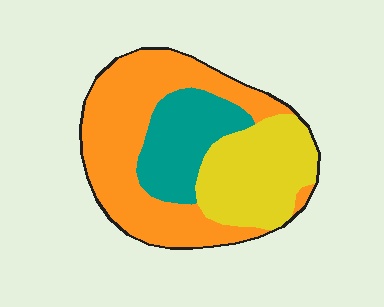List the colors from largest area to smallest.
From largest to smallest: orange, yellow, teal.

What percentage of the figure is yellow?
Yellow takes up between a sixth and a third of the figure.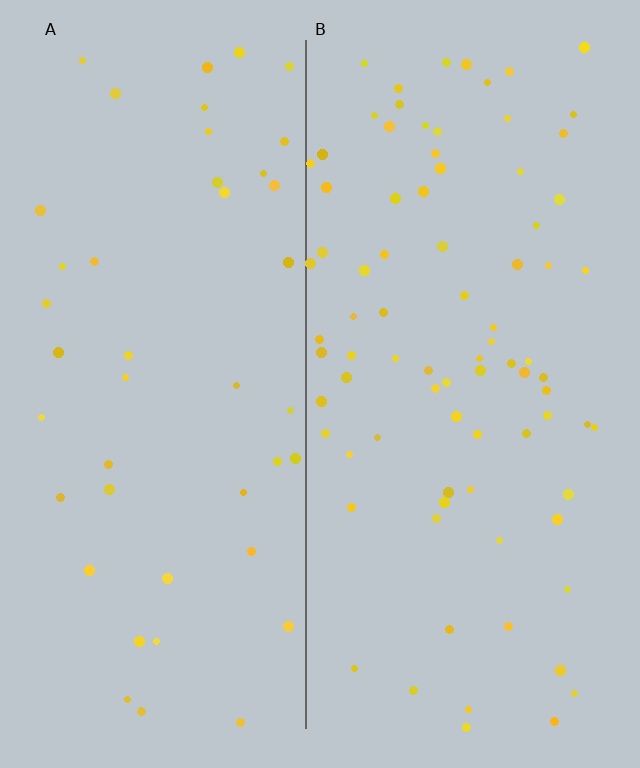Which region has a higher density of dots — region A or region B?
B (the right).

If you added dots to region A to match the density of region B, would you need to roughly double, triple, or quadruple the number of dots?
Approximately double.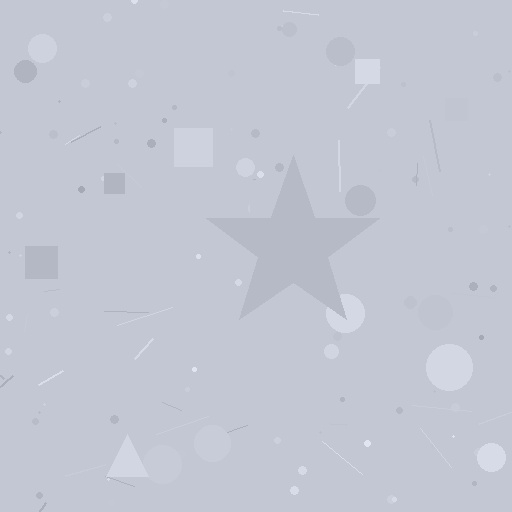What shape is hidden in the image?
A star is hidden in the image.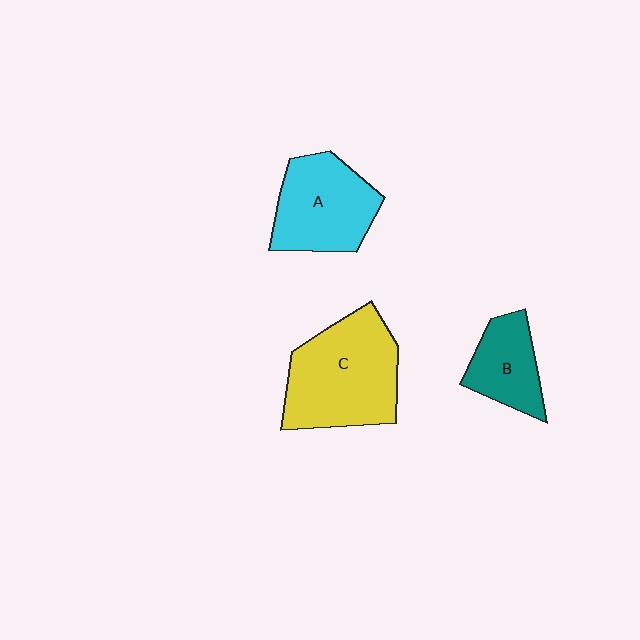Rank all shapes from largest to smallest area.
From largest to smallest: C (yellow), A (cyan), B (teal).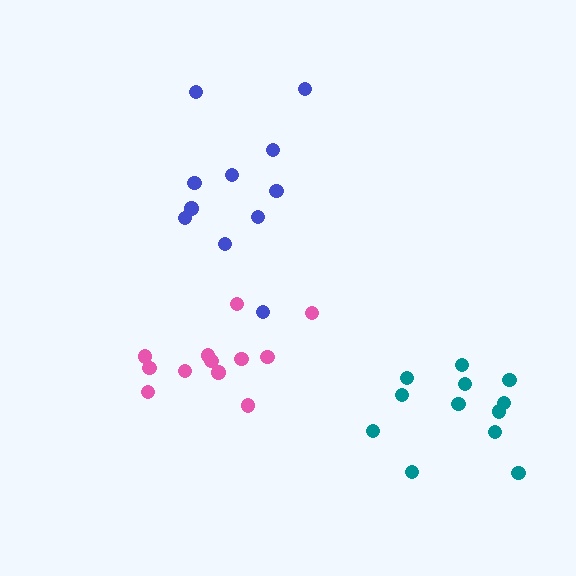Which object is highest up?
The blue cluster is topmost.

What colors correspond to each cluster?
The clusters are colored: teal, blue, pink.